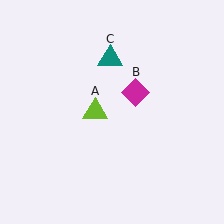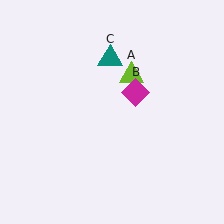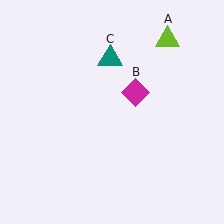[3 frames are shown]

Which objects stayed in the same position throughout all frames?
Magenta diamond (object B) and teal triangle (object C) remained stationary.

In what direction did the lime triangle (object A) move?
The lime triangle (object A) moved up and to the right.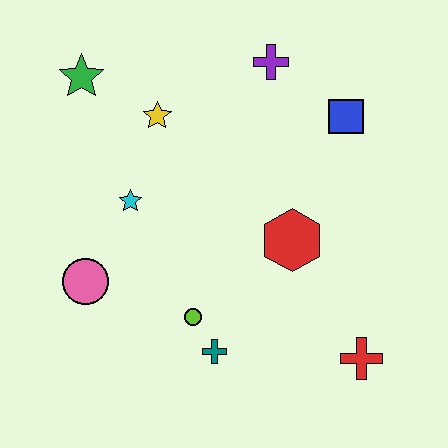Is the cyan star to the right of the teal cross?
No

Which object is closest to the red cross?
The red hexagon is closest to the red cross.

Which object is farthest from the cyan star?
The red cross is farthest from the cyan star.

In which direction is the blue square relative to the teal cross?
The blue square is above the teal cross.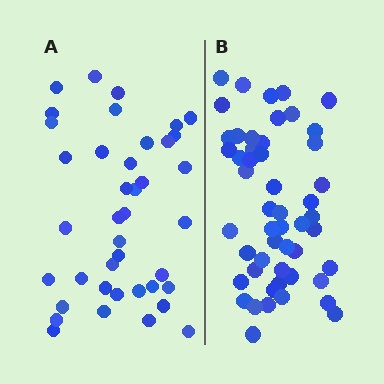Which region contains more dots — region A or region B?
Region B (the right region) has more dots.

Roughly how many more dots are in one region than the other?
Region B has roughly 12 or so more dots than region A.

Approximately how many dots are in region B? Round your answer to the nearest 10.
About 50 dots. (The exact count is 51, which rounds to 50.)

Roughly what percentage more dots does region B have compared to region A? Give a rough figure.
About 30% more.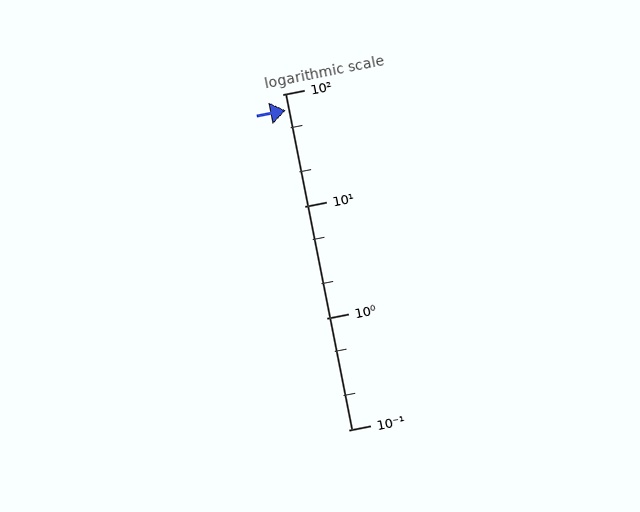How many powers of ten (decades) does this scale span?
The scale spans 3 decades, from 0.1 to 100.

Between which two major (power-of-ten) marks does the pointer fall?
The pointer is between 10 and 100.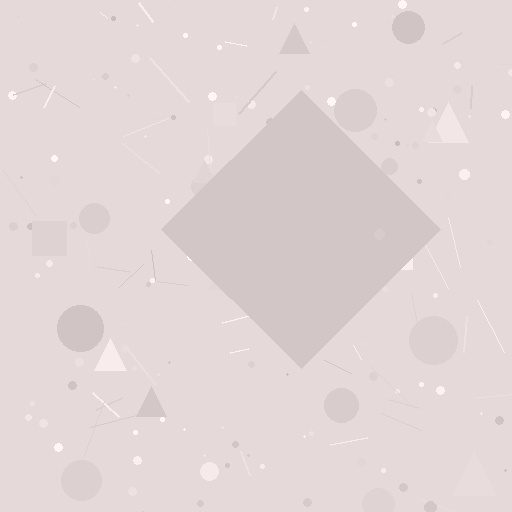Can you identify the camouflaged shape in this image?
The camouflaged shape is a diamond.